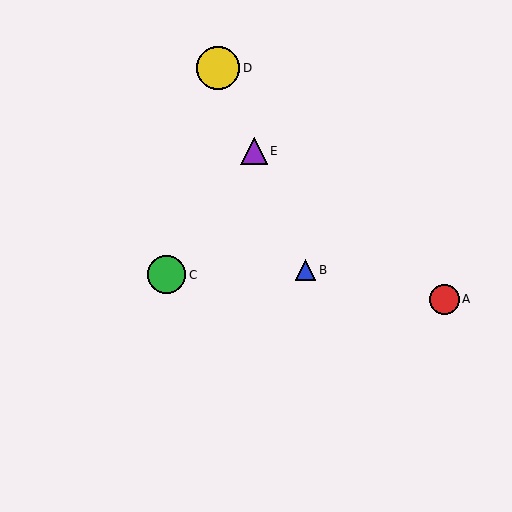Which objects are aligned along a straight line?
Objects B, D, E are aligned along a straight line.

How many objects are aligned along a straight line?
3 objects (B, D, E) are aligned along a straight line.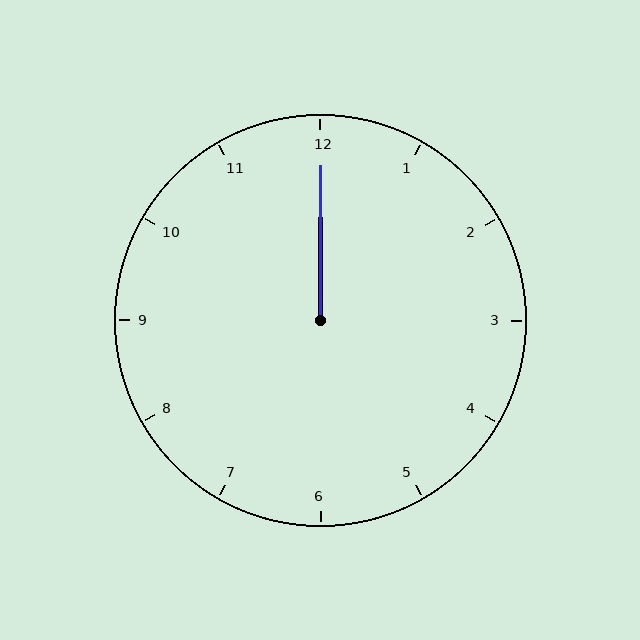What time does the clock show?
12:00.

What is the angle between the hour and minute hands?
Approximately 0 degrees.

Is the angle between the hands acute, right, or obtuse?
It is acute.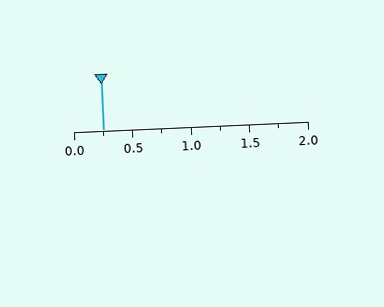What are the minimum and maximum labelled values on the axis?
The axis runs from 0.0 to 2.0.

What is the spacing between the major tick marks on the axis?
The major ticks are spaced 0.5 apart.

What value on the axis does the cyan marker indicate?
The marker indicates approximately 0.25.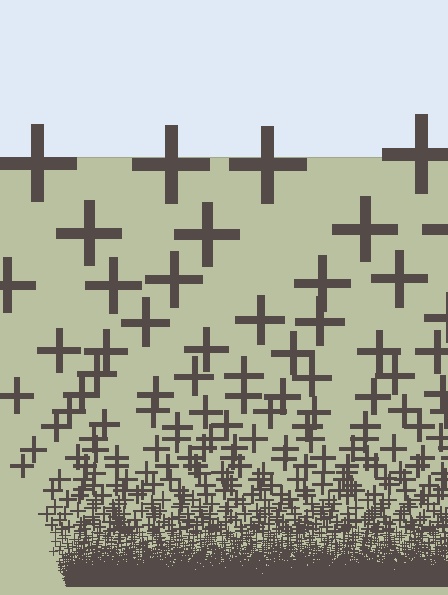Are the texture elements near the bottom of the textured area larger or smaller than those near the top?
Smaller. The gradient is inverted — elements near the bottom are smaller and denser.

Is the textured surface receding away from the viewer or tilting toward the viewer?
The surface appears to tilt toward the viewer. Texture elements get larger and sparser toward the top.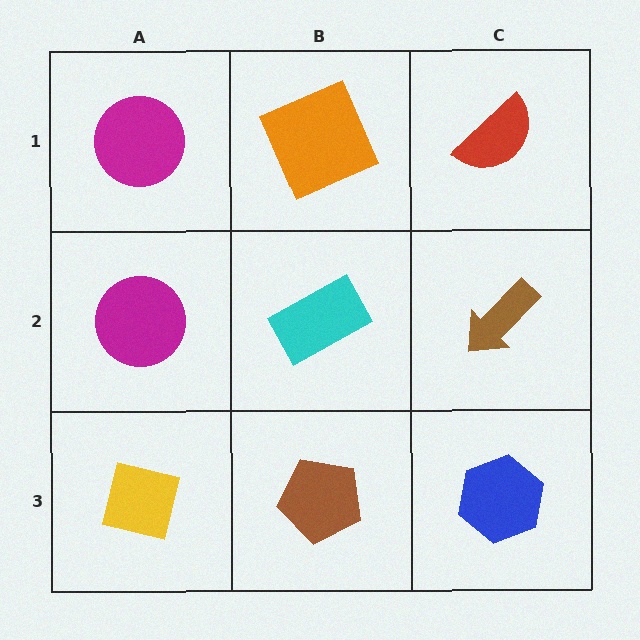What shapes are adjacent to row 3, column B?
A cyan rectangle (row 2, column B), a yellow square (row 3, column A), a blue hexagon (row 3, column C).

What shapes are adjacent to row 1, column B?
A cyan rectangle (row 2, column B), a magenta circle (row 1, column A), a red semicircle (row 1, column C).